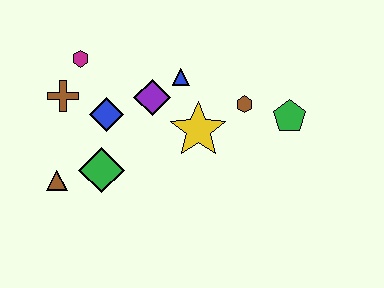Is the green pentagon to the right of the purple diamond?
Yes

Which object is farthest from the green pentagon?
The brown triangle is farthest from the green pentagon.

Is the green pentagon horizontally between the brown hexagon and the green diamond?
No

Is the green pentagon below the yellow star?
No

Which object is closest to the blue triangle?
The purple diamond is closest to the blue triangle.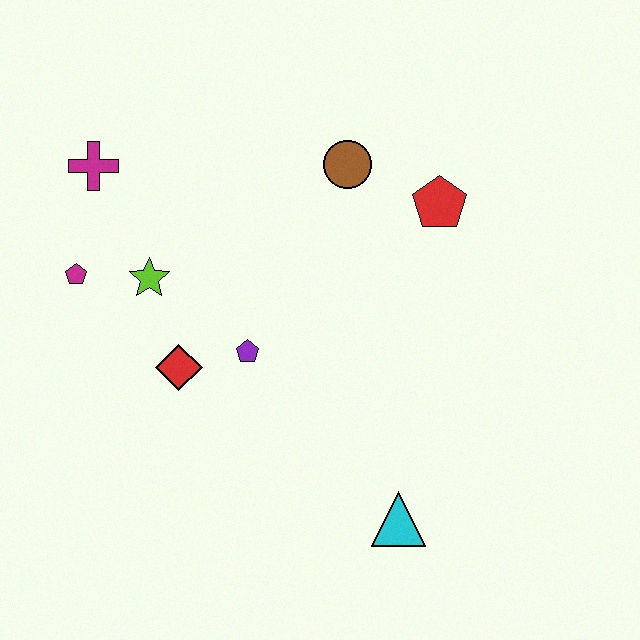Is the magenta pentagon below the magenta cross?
Yes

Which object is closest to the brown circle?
The red pentagon is closest to the brown circle.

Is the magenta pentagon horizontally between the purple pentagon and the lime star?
No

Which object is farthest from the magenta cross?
The cyan triangle is farthest from the magenta cross.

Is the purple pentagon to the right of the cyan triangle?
No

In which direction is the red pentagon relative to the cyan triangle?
The red pentagon is above the cyan triangle.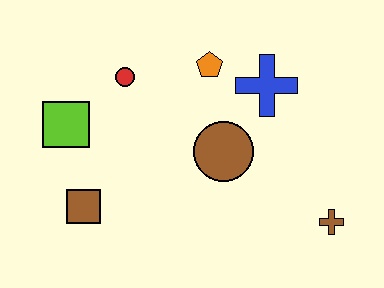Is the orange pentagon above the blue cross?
Yes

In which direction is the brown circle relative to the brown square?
The brown circle is to the right of the brown square.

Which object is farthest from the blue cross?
The brown square is farthest from the blue cross.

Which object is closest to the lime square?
The red circle is closest to the lime square.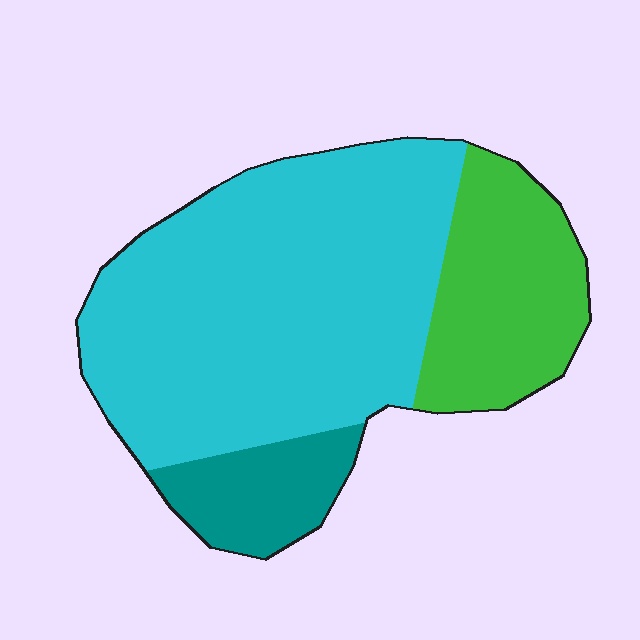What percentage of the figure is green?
Green covers about 25% of the figure.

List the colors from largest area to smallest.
From largest to smallest: cyan, green, teal.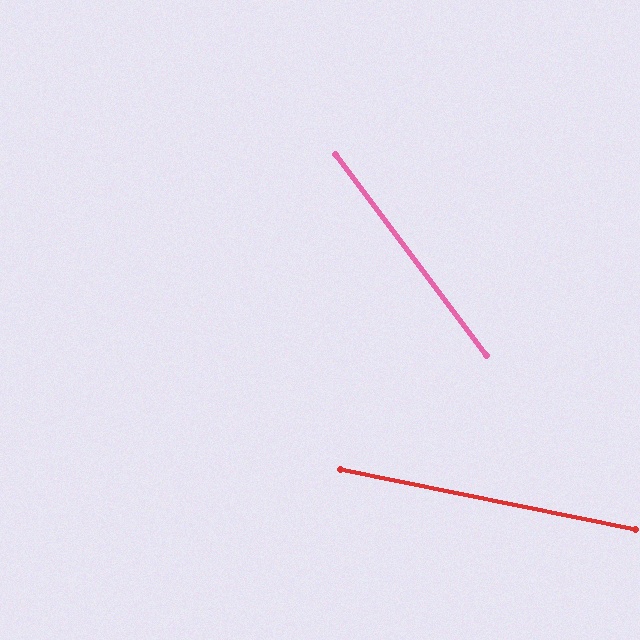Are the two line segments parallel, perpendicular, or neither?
Neither parallel nor perpendicular — they differ by about 42°.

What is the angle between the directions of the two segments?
Approximately 42 degrees.